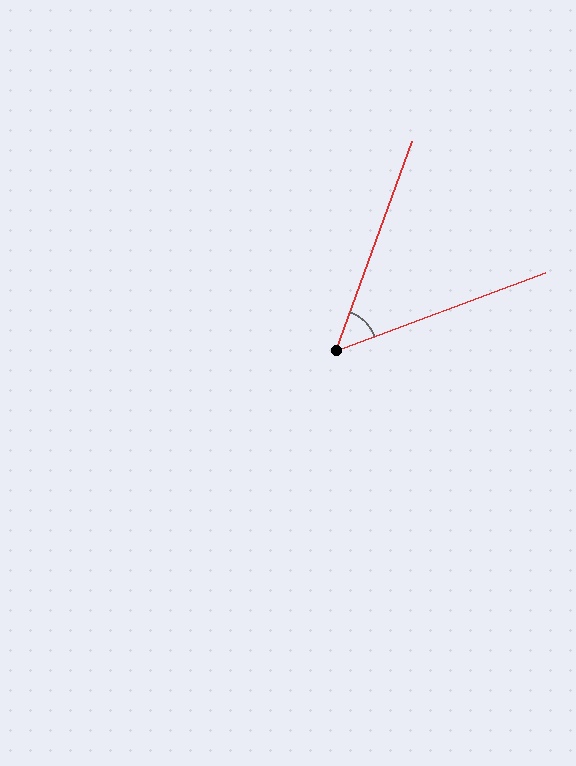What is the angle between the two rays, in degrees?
Approximately 50 degrees.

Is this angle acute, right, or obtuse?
It is acute.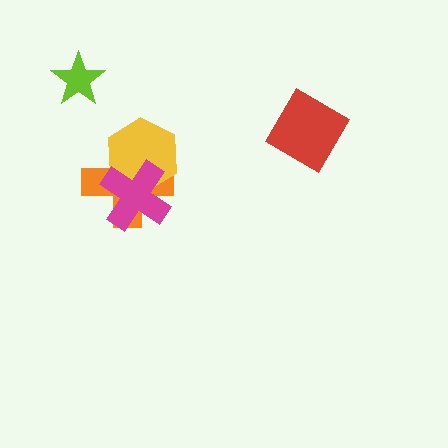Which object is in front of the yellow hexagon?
The magenta cross is in front of the yellow hexagon.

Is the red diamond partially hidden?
No, no other shape covers it.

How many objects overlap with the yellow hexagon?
2 objects overlap with the yellow hexagon.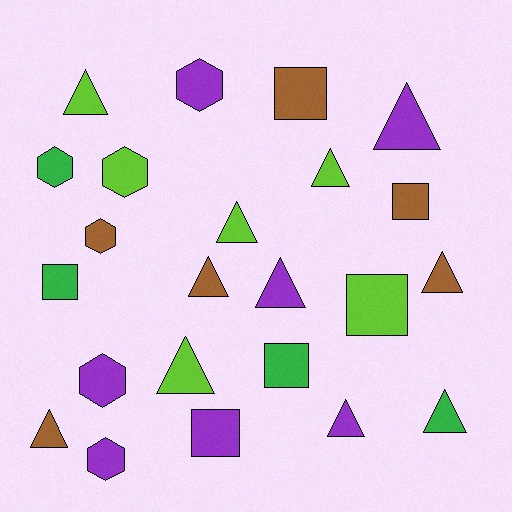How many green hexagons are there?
There is 1 green hexagon.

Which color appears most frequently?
Purple, with 7 objects.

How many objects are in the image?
There are 23 objects.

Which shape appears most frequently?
Triangle, with 11 objects.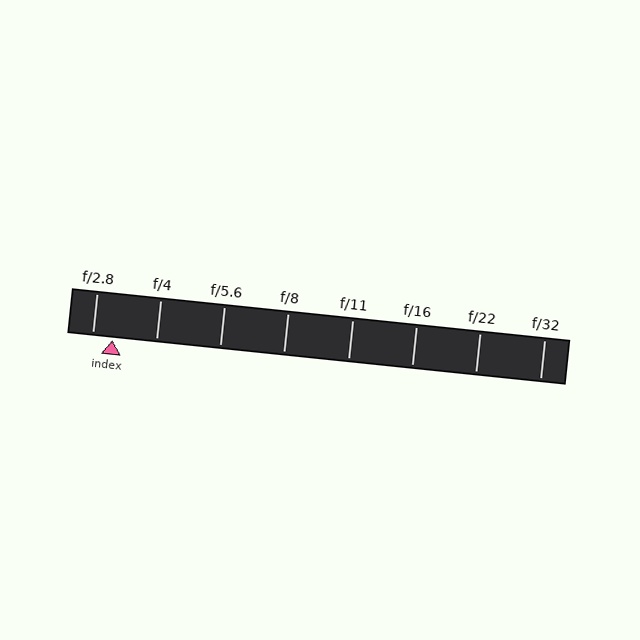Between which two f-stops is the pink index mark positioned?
The index mark is between f/2.8 and f/4.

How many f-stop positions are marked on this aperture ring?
There are 8 f-stop positions marked.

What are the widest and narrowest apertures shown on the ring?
The widest aperture shown is f/2.8 and the narrowest is f/32.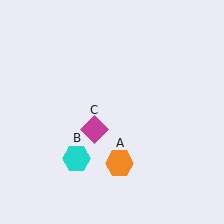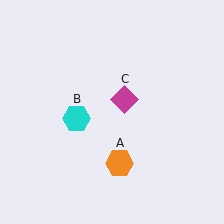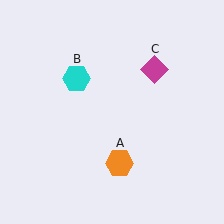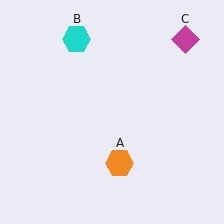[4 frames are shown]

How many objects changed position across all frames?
2 objects changed position: cyan hexagon (object B), magenta diamond (object C).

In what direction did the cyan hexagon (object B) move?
The cyan hexagon (object B) moved up.